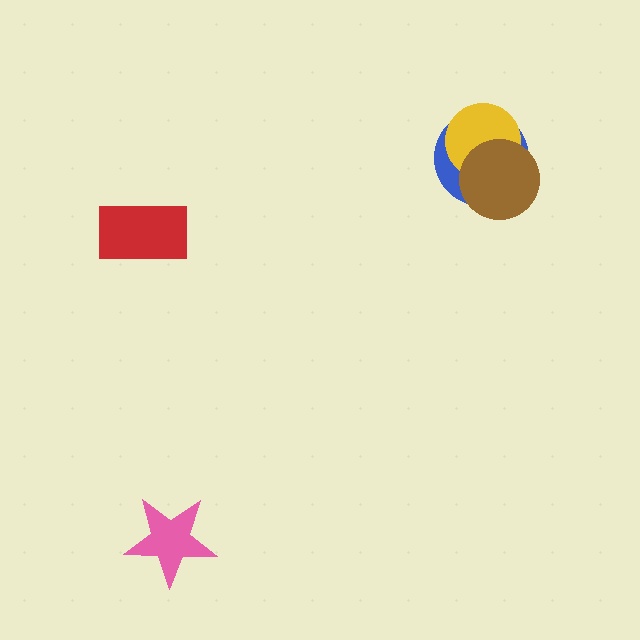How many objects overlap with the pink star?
0 objects overlap with the pink star.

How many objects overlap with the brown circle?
2 objects overlap with the brown circle.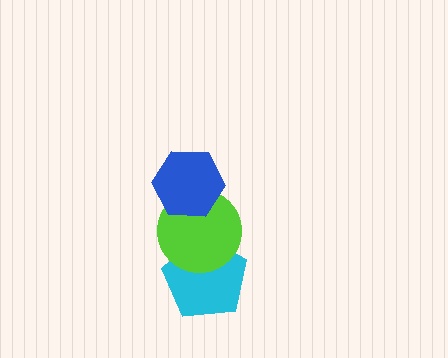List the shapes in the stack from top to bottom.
From top to bottom: the blue hexagon, the lime circle, the cyan pentagon.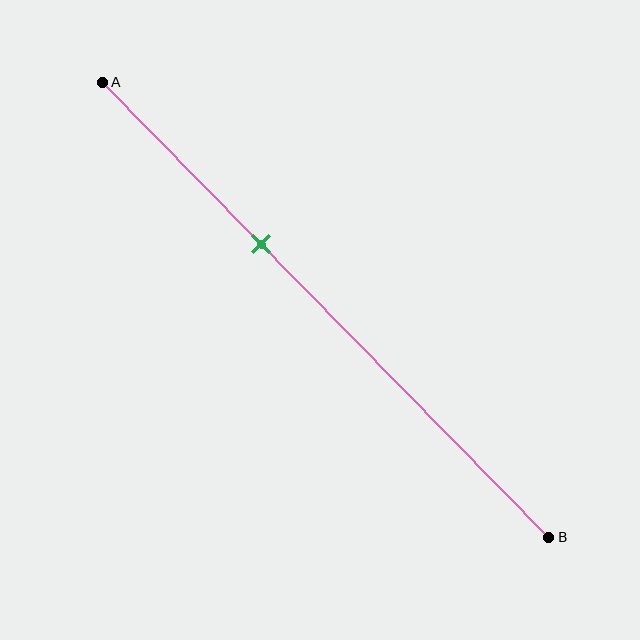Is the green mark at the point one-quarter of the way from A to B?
No, the mark is at about 35% from A, not at the 25% one-quarter point.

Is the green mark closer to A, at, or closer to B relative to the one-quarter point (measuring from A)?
The green mark is closer to point B than the one-quarter point of segment AB.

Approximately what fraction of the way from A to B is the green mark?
The green mark is approximately 35% of the way from A to B.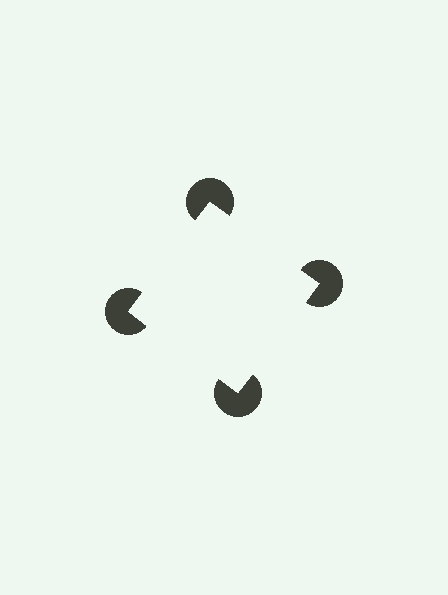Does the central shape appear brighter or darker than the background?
It typically appears slightly brighter than the background, even though no actual brightness change is drawn.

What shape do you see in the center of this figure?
An illusory square — its edges are inferred from the aligned wedge cuts in the pac-man discs, not physically drawn.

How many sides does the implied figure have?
4 sides.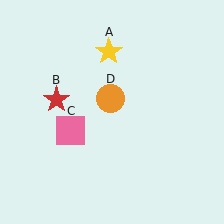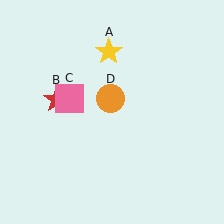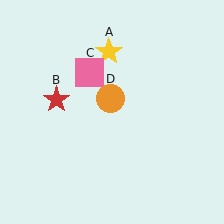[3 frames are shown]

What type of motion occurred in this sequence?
The pink square (object C) rotated clockwise around the center of the scene.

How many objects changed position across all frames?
1 object changed position: pink square (object C).